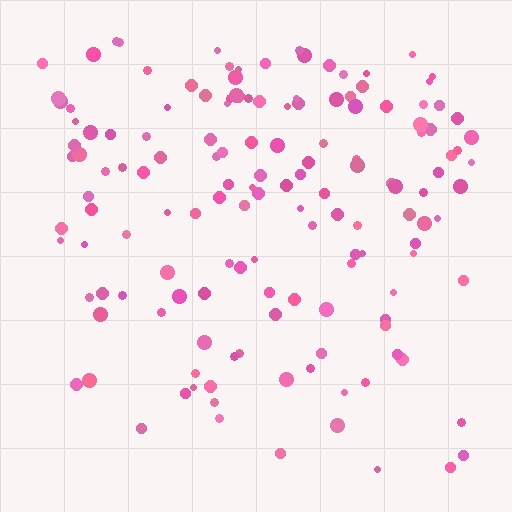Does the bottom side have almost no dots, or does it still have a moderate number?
Still a moderate number, just noticeably fewer than the top.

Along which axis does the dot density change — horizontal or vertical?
Vertical.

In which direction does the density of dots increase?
From bottom to top, with the top side densest.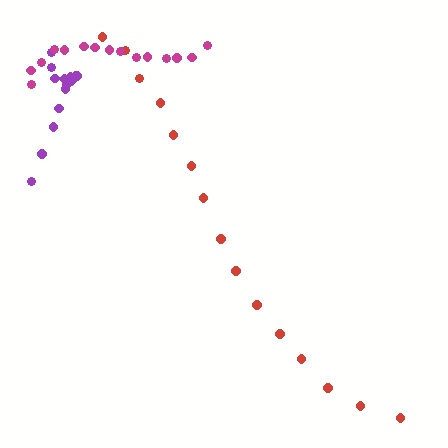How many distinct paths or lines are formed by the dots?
There are 3 distinct paths.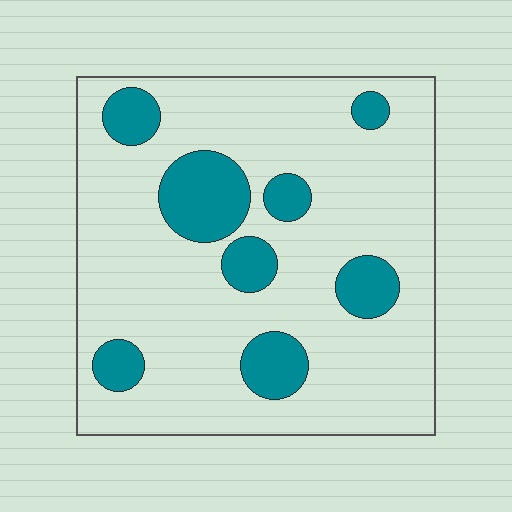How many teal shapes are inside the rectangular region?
8.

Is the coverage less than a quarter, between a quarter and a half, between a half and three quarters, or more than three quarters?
Less than a quarter.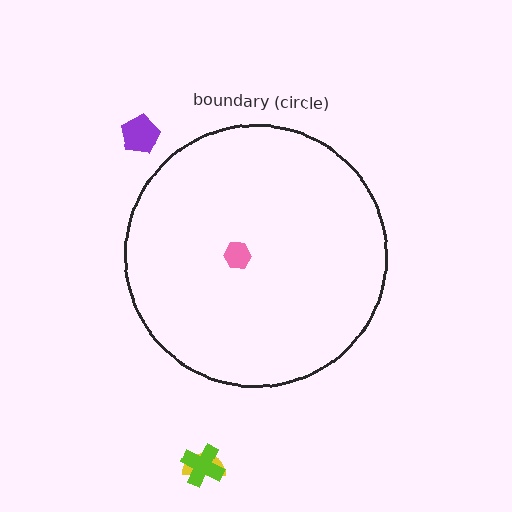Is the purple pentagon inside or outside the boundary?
Outside.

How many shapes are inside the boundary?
1 inside, 3 outside.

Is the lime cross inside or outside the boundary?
Outside.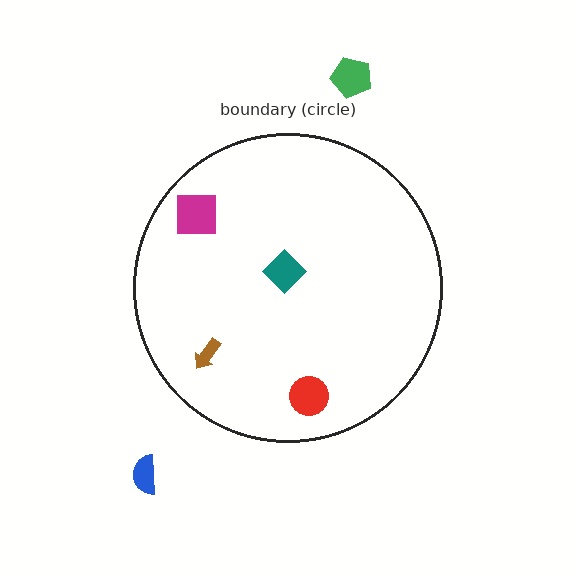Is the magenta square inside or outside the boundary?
Inside.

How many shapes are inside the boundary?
4 inside, 2 outside.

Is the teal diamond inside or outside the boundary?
Inside.